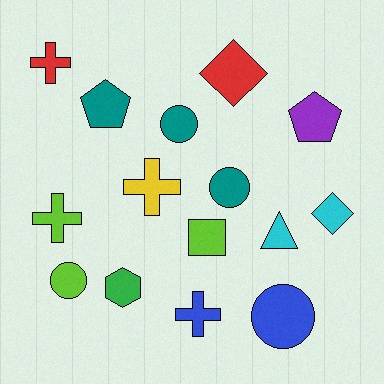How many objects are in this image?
There are 15 objects.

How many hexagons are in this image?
There is 1 hexagon.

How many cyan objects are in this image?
There are 2 cyan objects.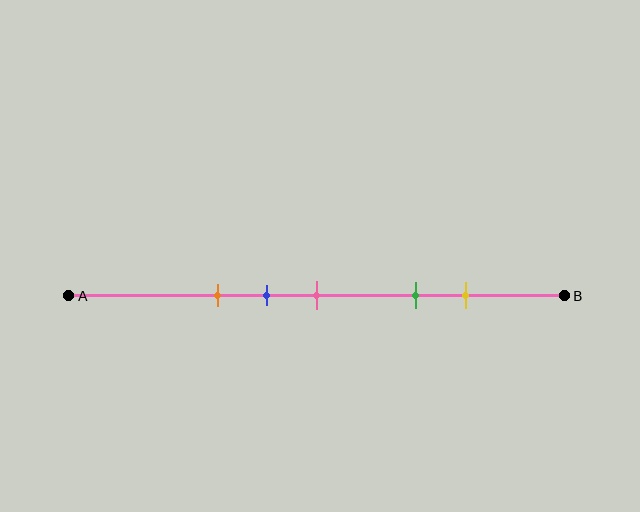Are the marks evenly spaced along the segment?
No, the marks are not evenly spaced.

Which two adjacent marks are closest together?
The blue and pink marks are the closest adjacent pair.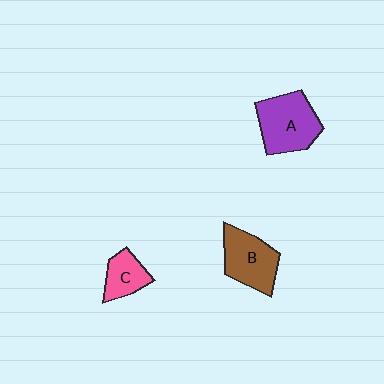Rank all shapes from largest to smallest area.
From largest to smallest: A (purple), B (brown), C (pink).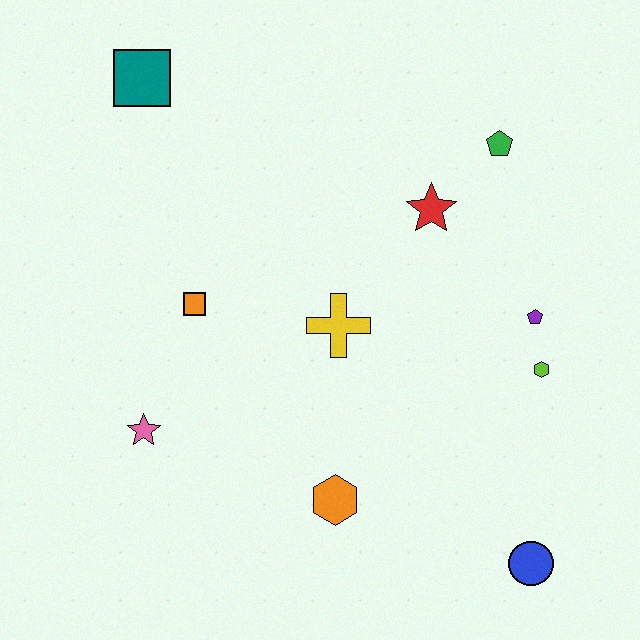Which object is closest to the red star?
The green pentagon is closest to the red star.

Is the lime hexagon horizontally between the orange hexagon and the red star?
No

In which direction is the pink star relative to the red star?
The pink star is to the left of the red star.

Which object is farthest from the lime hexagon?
The teal square is farthest from the lime hexagon.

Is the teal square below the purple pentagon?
No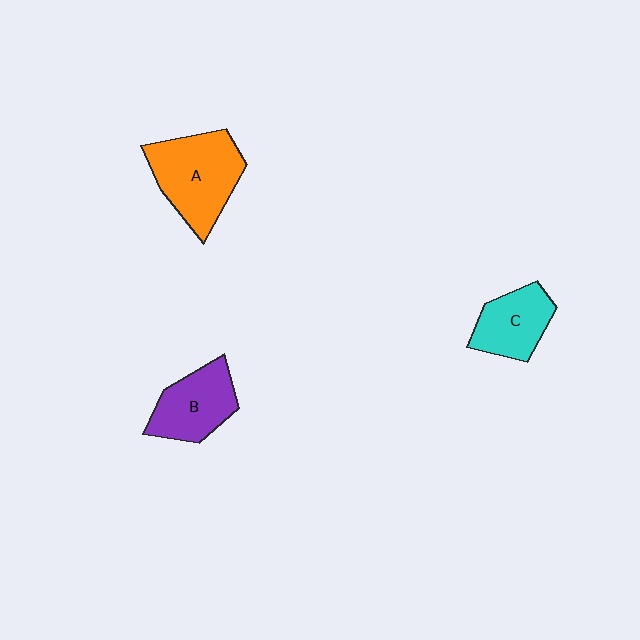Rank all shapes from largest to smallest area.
From largest to smallest: A (orange), B (purple), C (cyan).